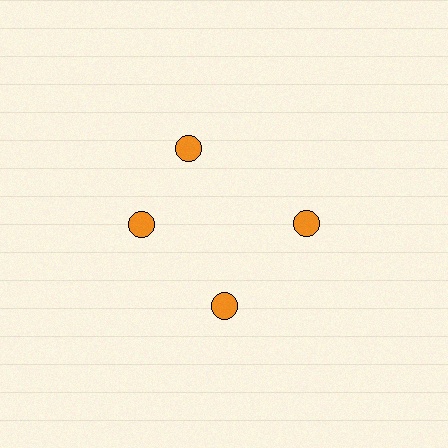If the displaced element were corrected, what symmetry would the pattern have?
It would have 4-fold rotational symmetry — the pattern would map onto itself every 90 degrees.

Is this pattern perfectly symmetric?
No. The 4 orange circles are arranged in a ring, but one element near the 12 o'clock position is rotated out of alignment along the ring, breaking the 4-fold rotational symmetry.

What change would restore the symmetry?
The symmetry would be restored by rotating it back into even spacing with its neighbors so that all 4 circles sit at equal angles and equal distance from the center.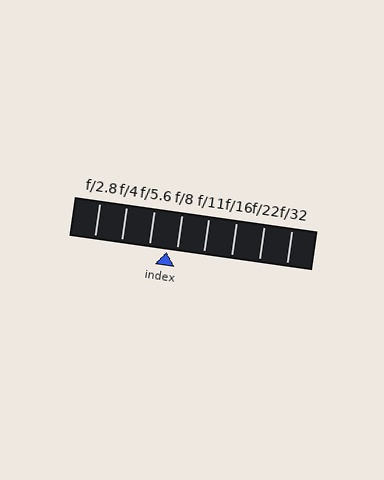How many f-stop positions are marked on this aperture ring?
There are 8 f-stop positions marked.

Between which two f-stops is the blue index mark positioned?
The index mark is between f/5.6 and f/8.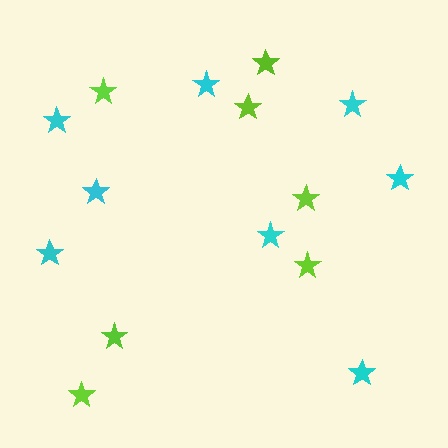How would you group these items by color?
There are 2 groups: one group of cyan stars (8) and one group of lime stars (7).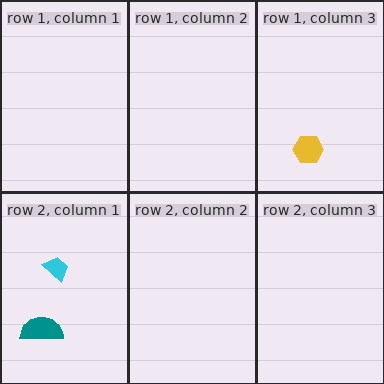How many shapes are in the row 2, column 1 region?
2.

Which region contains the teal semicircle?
The row 2, column 1 region.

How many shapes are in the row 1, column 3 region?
1.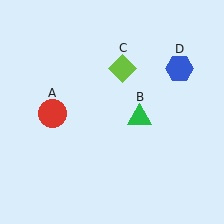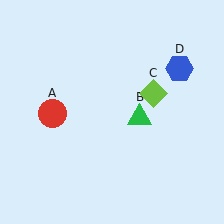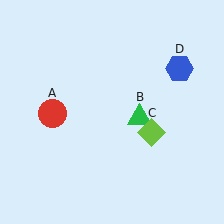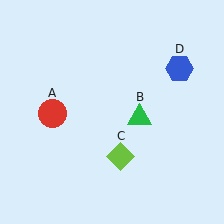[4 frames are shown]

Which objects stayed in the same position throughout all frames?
Red circle (object A) and green triangle (object B) and blue hexagon (object D) remained stationary.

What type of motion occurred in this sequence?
The lime diamond (object C) rotated clockwise around the center of the scene.